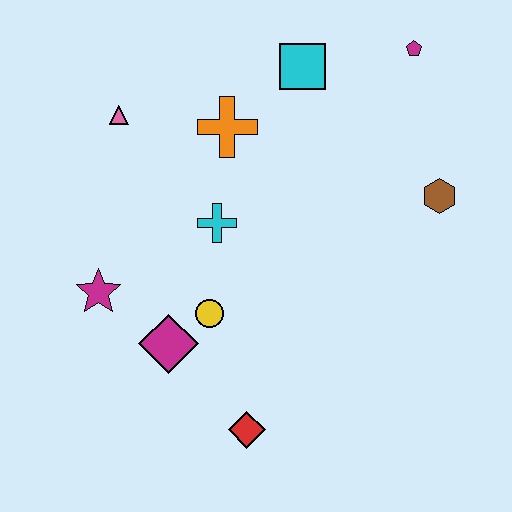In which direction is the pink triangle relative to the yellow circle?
The pink triangle is above the yellow circle.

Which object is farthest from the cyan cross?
The magenta pentagon is farthest from the cyan cross.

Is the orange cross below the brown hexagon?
No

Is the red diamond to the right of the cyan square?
No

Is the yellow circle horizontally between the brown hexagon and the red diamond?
No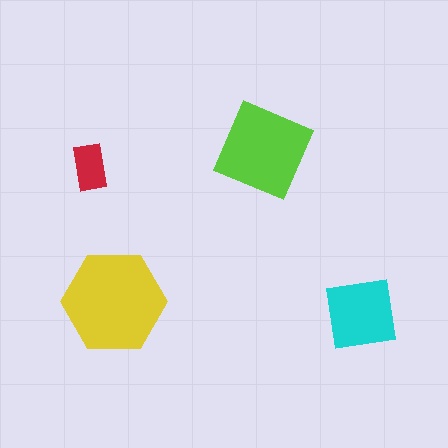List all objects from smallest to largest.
The red rectangle, the cyan square, the lime square, the yellow hexagon.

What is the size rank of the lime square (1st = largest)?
2nd.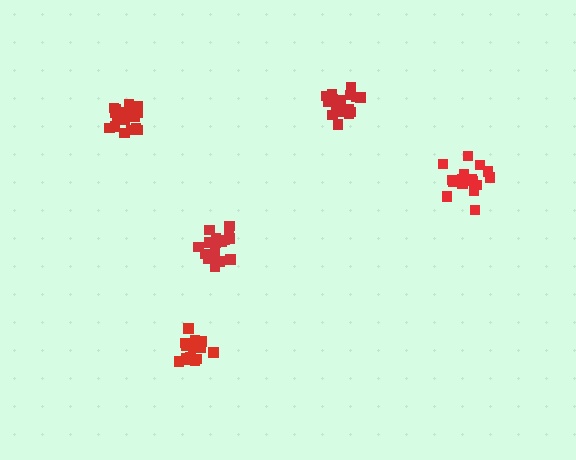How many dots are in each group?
Group 1: 16 dots, Group 2: 21 dots, Group 3: 20 dots, Group 4: 17 dots, Group 5: 18 dots (92 total).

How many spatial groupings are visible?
There are 5 spatial groupings.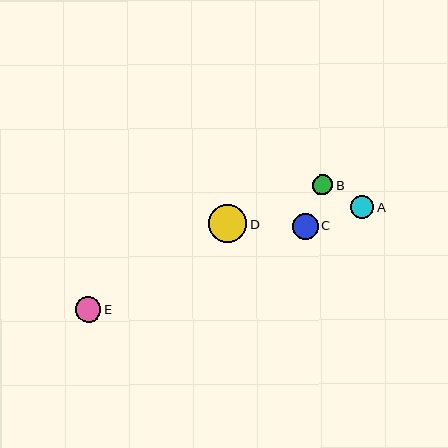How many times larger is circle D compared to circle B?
Circle D is approximately 1.9 times the size of circle B.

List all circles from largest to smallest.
From largest to smallest: D, E, C, A, B.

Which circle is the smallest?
Circle B is the smallest with a size of approximately 20 pixels.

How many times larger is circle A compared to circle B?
Circle A is approximately 1.1 times the size of circle B.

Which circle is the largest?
Circle D is the largest with a size of approximately 38 pixels.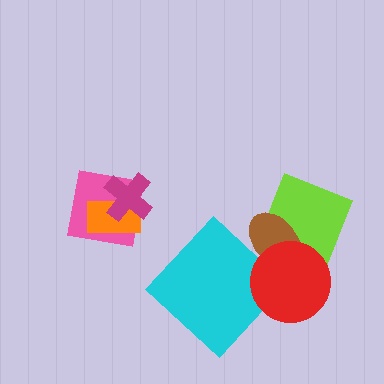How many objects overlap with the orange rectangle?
2 objects overlap with the orange rectangle.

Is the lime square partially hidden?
Yes, it is partially covered by another shape.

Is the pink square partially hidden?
Yes, it is partially covered by another shape.